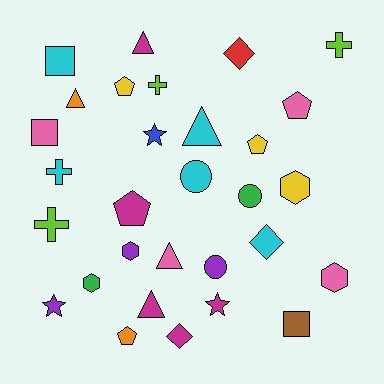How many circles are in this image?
There are 3 circles.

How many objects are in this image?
There are 30 objects.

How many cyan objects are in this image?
There are 5 cyan objects.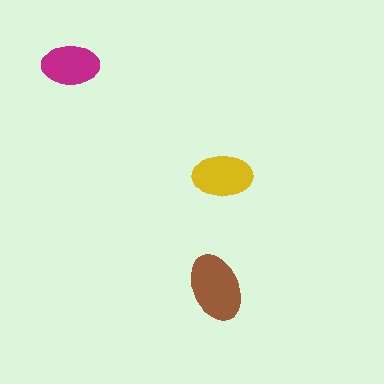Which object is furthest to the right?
The yellow ellipse is rightmost.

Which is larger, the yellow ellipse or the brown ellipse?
The brown one.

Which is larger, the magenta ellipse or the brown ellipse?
The brown one.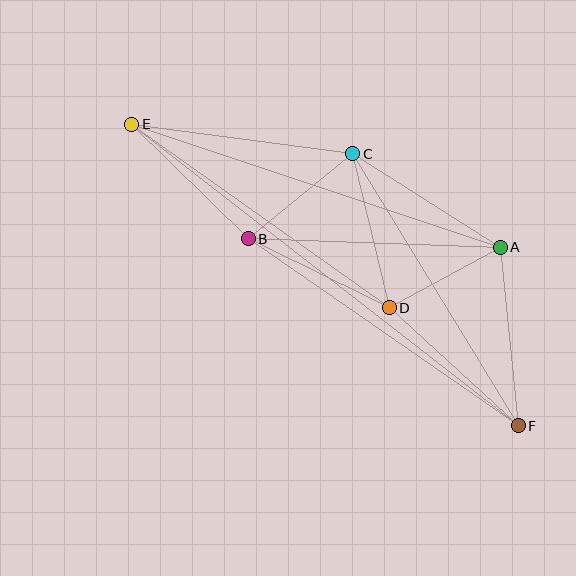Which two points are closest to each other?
Points A and D are closest to each other.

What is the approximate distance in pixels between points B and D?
The distance between B and D is approximately 157 pixels.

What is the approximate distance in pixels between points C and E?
The distance between C and E is approximately 223 pixels.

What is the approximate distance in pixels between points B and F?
The distance between B and F is approximately 328 pixels.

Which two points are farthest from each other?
Points E and F are farthest from each other.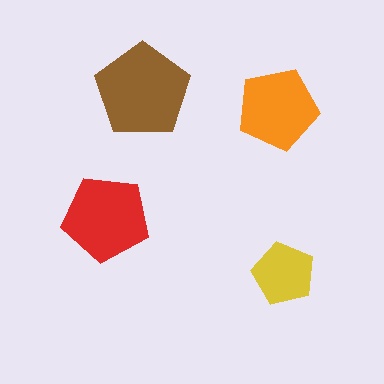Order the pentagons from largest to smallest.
the brown one, the red one, the orange one, the yellow one.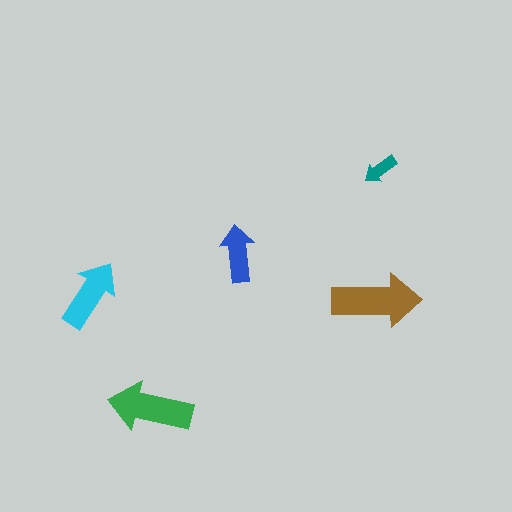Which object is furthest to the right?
The teal arrow is rightmost.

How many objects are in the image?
There are 5 objects in the image.